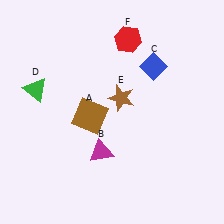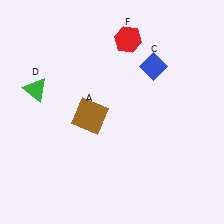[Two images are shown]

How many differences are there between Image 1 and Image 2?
There are 2 differences between the two images.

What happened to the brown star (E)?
The brown star (E) was removed in Image 2. It was in the top-right area of Image 1.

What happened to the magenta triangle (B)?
The magenta triangle (B) was removed in Image 2. It was in the bottom-left area of Image 1.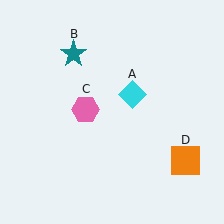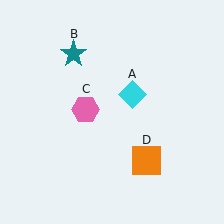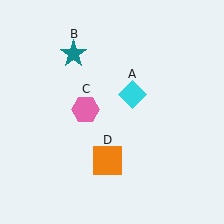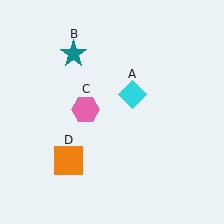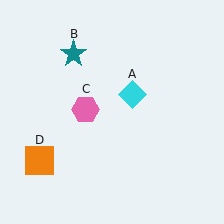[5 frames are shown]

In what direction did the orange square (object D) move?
The orange square (object D) moved left.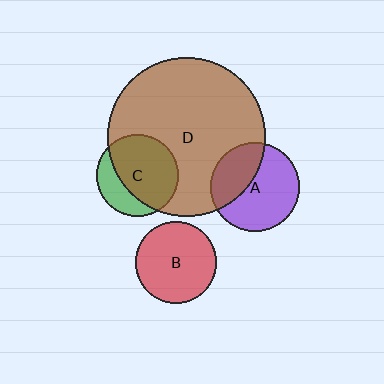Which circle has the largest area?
Circle D (brown).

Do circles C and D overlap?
Yes.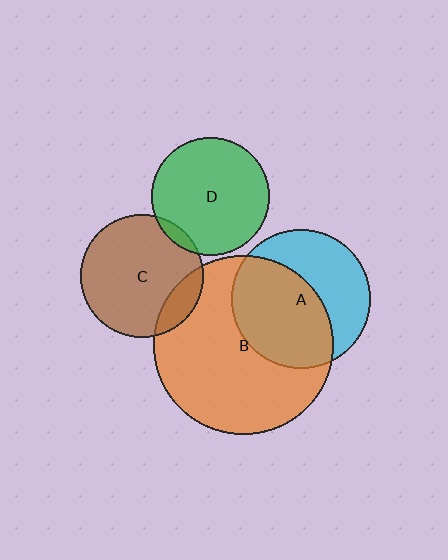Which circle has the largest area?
Circle B (orange).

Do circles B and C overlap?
Yes.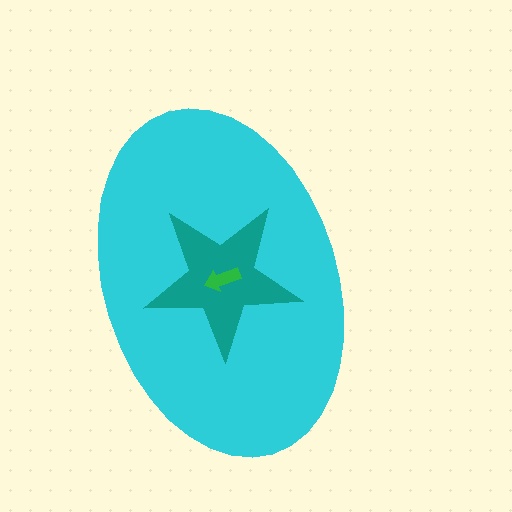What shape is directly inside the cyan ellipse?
The teal star.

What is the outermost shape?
The cyan ellipse.